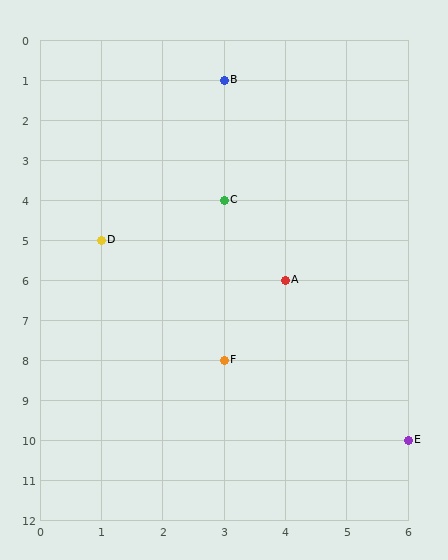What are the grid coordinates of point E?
Point E is at grid coordinates (6, 10).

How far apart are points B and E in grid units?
Points B and E are 3 columns and 9 rows apart (about 9.5 grid units diagonally).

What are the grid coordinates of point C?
Point C is at grid coordinates (3, 4).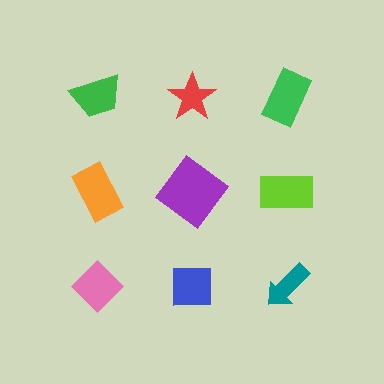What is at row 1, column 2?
A red star.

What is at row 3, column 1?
A pink diamond.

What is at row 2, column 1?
An orange rectangle.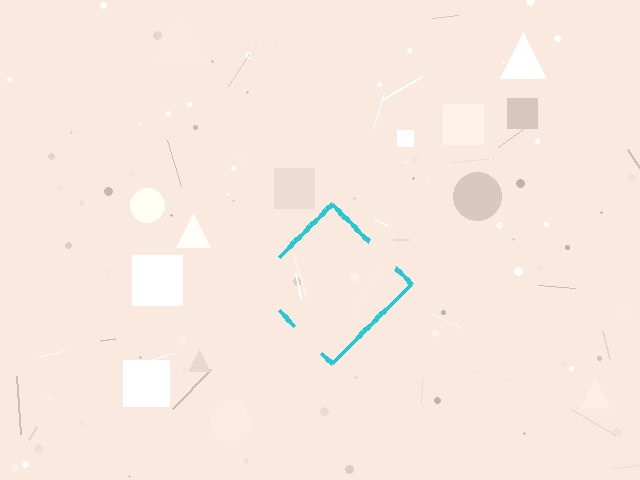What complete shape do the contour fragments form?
The contour fragments form a diamond.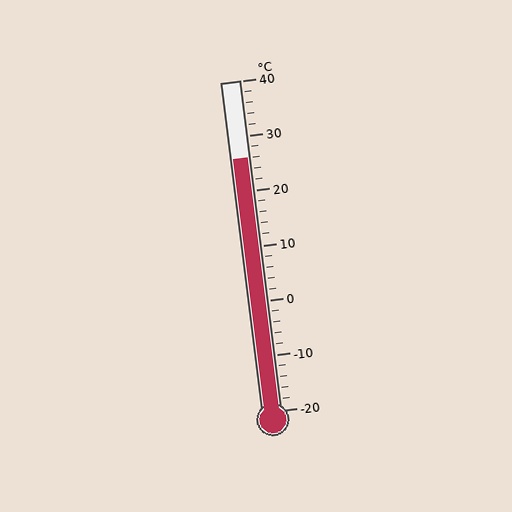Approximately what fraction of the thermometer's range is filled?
The thermometer is filled to approximately 75% of its range.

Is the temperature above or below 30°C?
The temperature is below 30°C.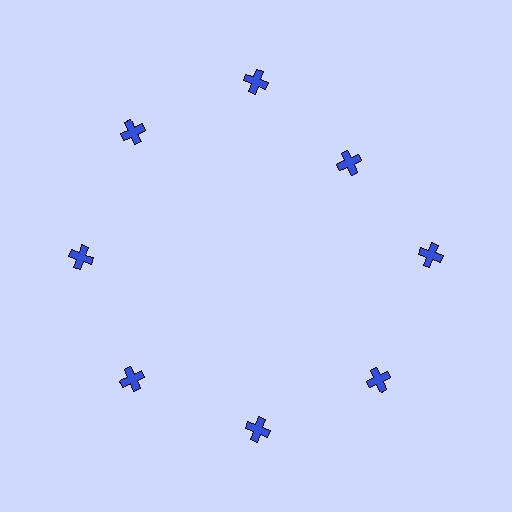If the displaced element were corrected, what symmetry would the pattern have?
It would have 8-fold rotational symmetry — the pattern would map onto itself every 45 degrees.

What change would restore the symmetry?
The symmetry would be restored by moving it outward, back onto the ring so that all 8 crosses sit at equal angles and equal distance from the center.